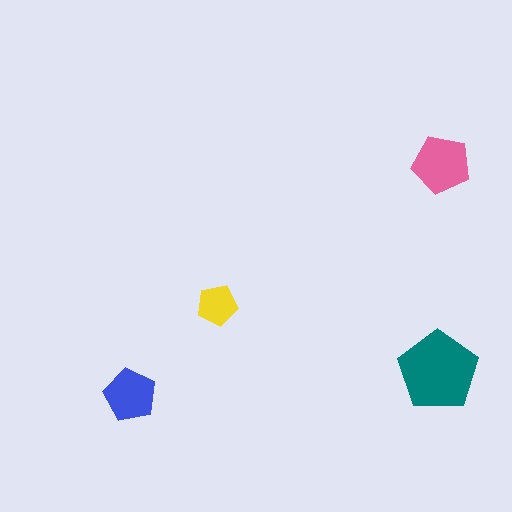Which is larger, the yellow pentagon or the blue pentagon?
The blue one.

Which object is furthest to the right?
The pink pentagon is rightmost.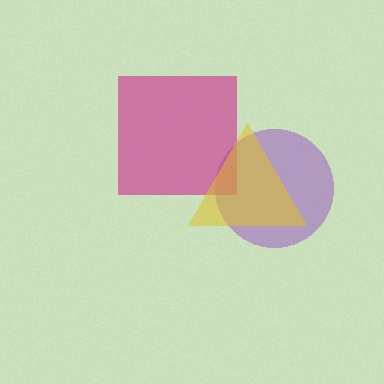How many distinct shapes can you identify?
There are 3 distinct shapes: a purple circle, a magenta square, a yellow triangle.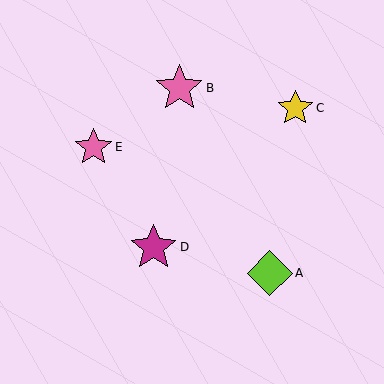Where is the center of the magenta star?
The center of the magenta star is at (153, 247).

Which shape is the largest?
The pink star (labeled B) is the largest.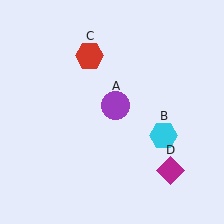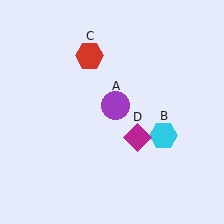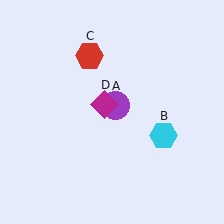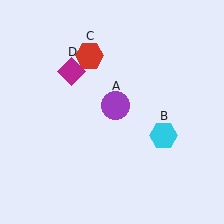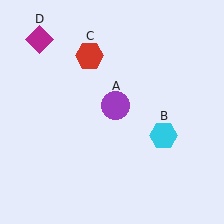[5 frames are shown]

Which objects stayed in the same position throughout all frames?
Purple circle (object A) and cyan hexagon (object B) and red hexagon (object C) remained stationary.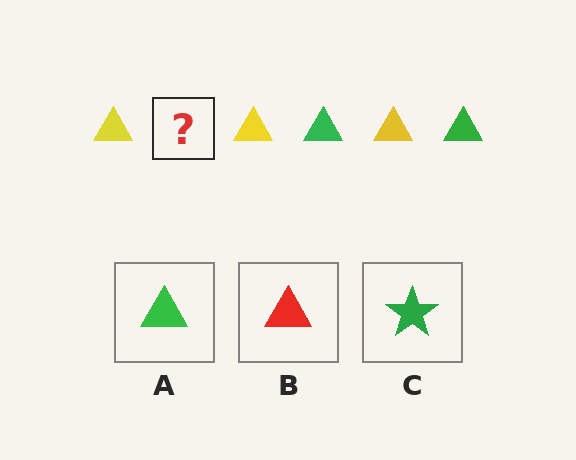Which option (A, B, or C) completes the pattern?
A.